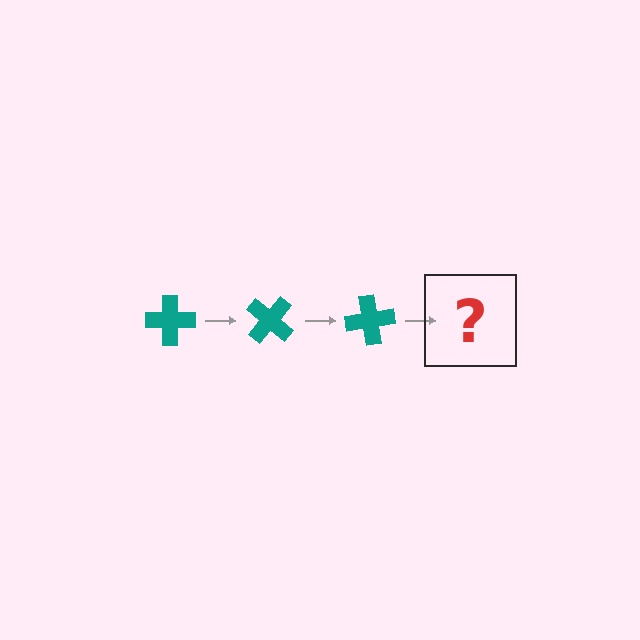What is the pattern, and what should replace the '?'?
The pattern is that the cross rotates 40 degrees each step. The '?' should be a teal cross rotated 120 degrees.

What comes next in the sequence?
The next element should be a teal cross rotated 120 degrees.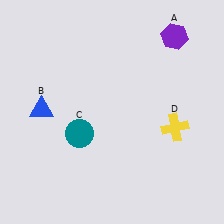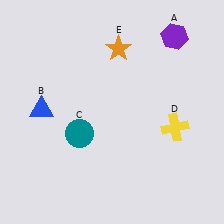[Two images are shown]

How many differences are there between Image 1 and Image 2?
There is 1 difference between the two images.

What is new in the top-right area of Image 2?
An orange star (E) was added in the top-right area of Image 2.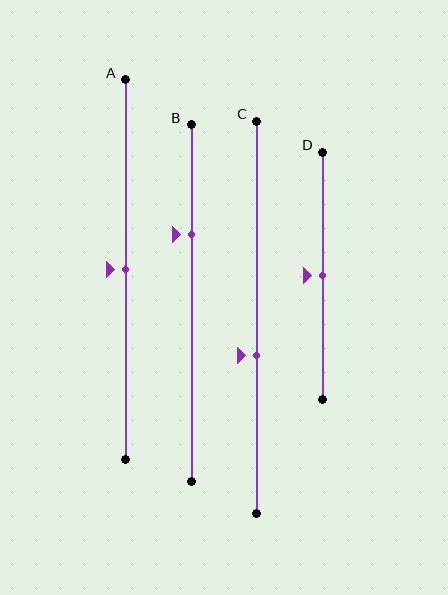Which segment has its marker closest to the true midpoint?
Segment A has its marker closest to the true midpoint.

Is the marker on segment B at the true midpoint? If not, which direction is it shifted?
No, the marker on segment B is shifted upward by about 19% of the segment length.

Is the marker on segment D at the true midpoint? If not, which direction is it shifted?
Yes, the marker on segment D is at the true midpoint.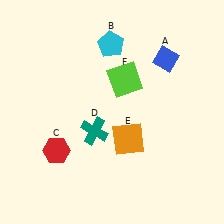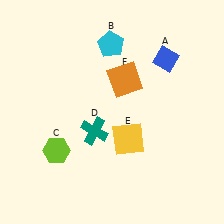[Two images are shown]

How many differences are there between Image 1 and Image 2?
There are 3 differences between the two images.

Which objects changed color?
C changed from red to lime. E changed from orange to yellow. F changed from lime to orange.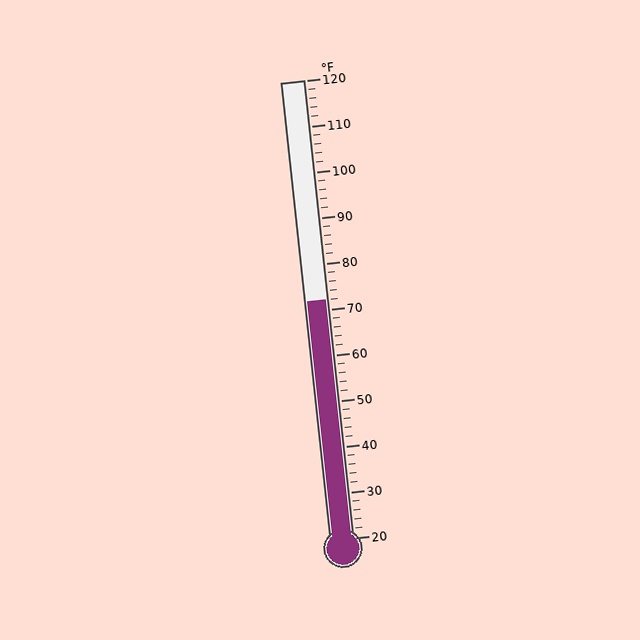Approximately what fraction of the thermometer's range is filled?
The thermometer is filled to approximately 50% of its range.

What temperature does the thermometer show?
The thermometer shows approximately 72°F.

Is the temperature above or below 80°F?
The temperature is below 80°F.